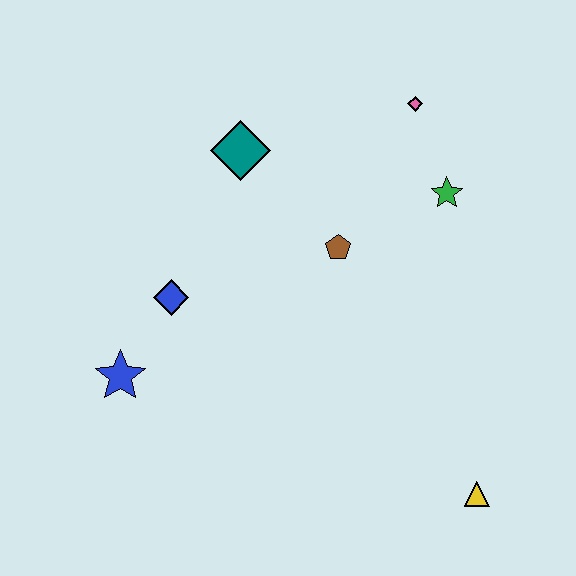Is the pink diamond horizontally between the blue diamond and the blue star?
No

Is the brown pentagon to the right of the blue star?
Yes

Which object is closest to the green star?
The pink diamond is closest to the green star.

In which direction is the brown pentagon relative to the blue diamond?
The brown pentagon is to the right of the blue diamond.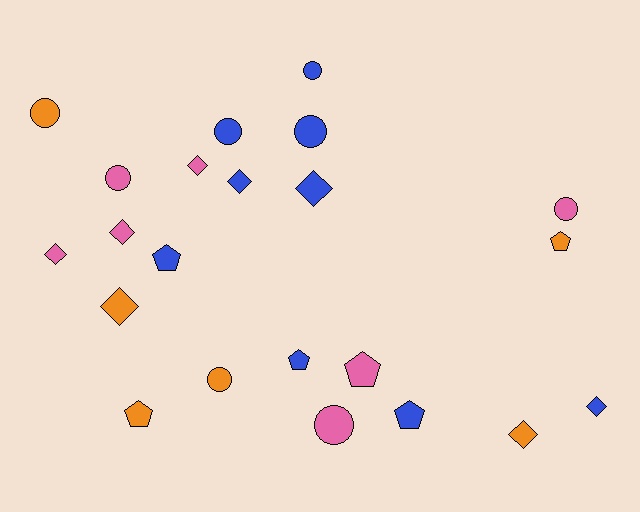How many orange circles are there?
There are 2 orange circles.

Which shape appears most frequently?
Diamond, with 8 objects.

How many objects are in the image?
There are 22 objects.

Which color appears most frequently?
Blue, with 9 objects.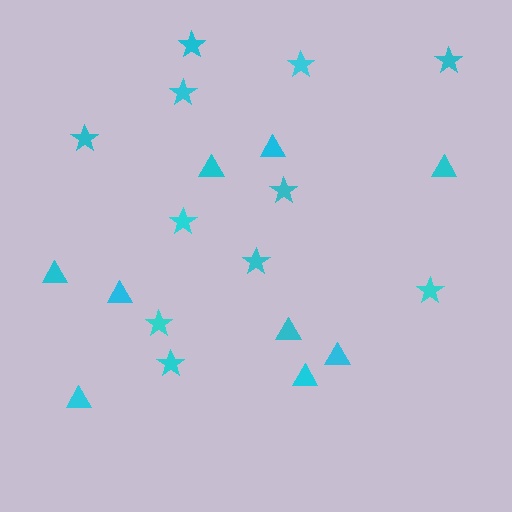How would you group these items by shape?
There are 2 groups: one group of stars (11) and one group of triangles (9).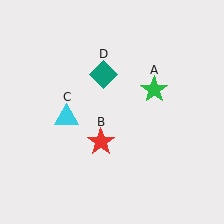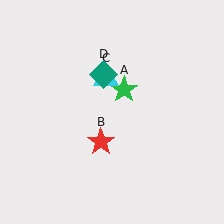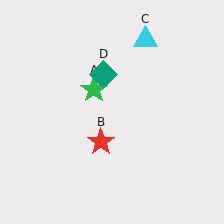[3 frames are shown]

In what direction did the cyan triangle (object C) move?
The cyan triangle (object C) moved up and to the right.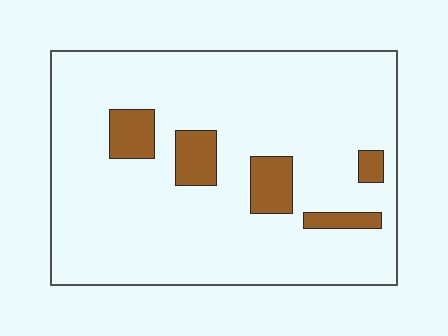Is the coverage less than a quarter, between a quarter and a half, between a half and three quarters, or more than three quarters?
Less than a quarter.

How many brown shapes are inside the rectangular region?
5.